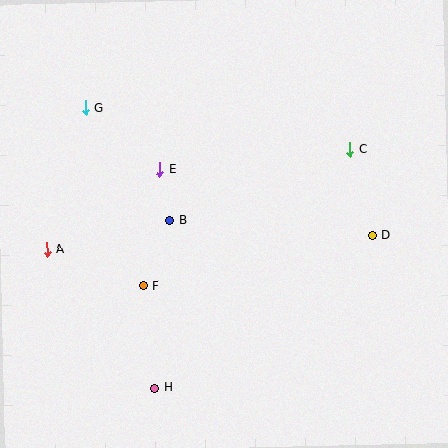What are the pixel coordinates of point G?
Point G is at (86, 108).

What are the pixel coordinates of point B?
Point B is at (170, 220).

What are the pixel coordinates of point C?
Point C is at (350, 149).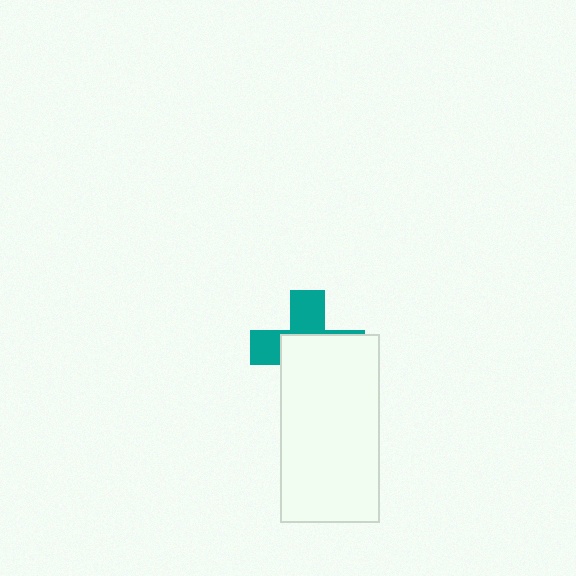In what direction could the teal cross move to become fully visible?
The teal cross could move toward the upper-left. That would shift it out from behind the white rectangle entirely.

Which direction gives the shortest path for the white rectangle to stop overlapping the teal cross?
Moving toward the lower-right gives the shortest separation.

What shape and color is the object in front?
The object in front is a white rectangle.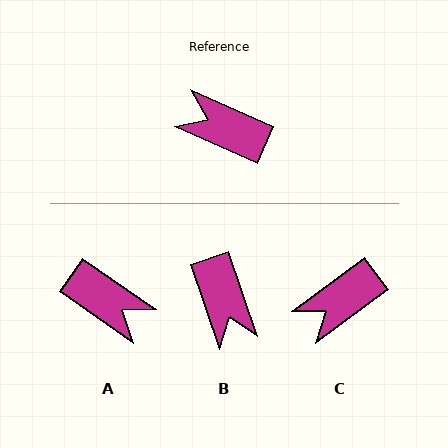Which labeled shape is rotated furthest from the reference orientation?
A, about 169 degrees away.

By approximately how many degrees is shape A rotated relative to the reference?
Approximately 169 degrees counter-clockwise.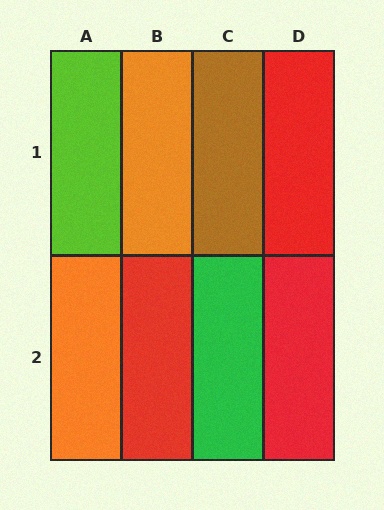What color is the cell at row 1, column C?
Brown.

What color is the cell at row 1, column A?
Lime.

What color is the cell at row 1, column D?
Red.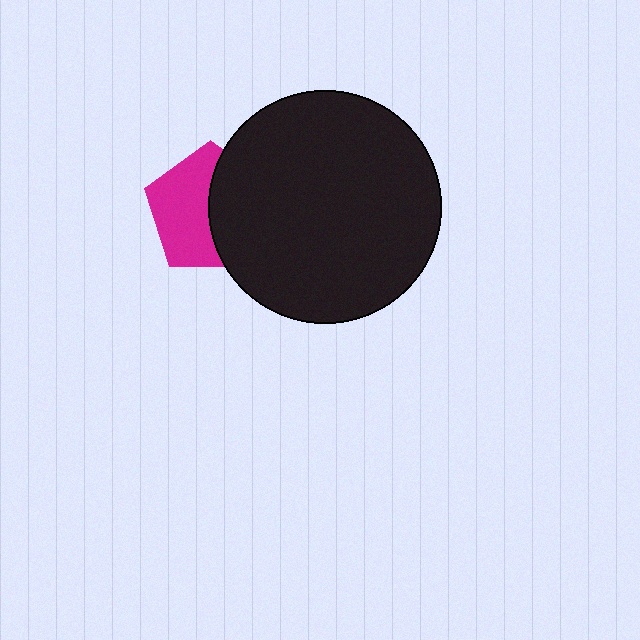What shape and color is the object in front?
The object in front is a black circle.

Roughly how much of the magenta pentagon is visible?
About half of it is visible (roughly 53%).